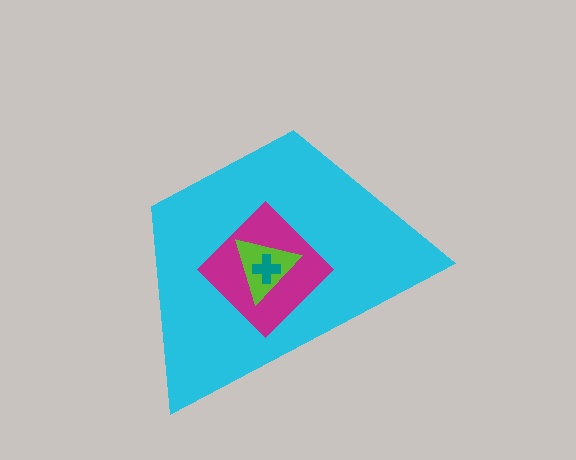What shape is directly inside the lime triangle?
The teal cross.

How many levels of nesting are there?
4.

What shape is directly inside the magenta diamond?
The lime triangle.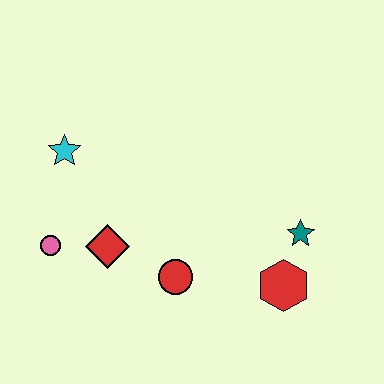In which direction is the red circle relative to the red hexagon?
The red circle is to the left of the red hexagon.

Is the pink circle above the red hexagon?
Yes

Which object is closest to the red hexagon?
The teal star is closest to the red hexagon.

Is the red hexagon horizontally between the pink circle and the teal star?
Yes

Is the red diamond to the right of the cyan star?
Yes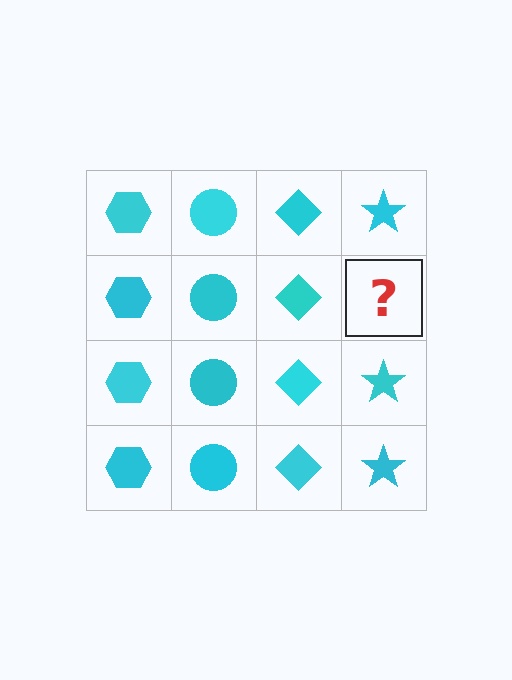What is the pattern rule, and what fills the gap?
The rule is that each column has a consistent shape. The gap should be filled with a cyan star.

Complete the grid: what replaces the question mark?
The question mark should be replaced with a cyan star.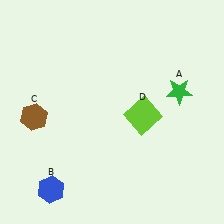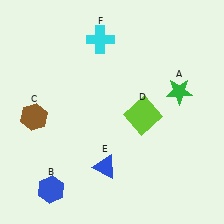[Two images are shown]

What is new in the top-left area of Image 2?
A cyan cross (F) was added in the top-left area of Image 2.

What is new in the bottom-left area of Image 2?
A blue triangle (E) was added in the bottom-left area of Image 2.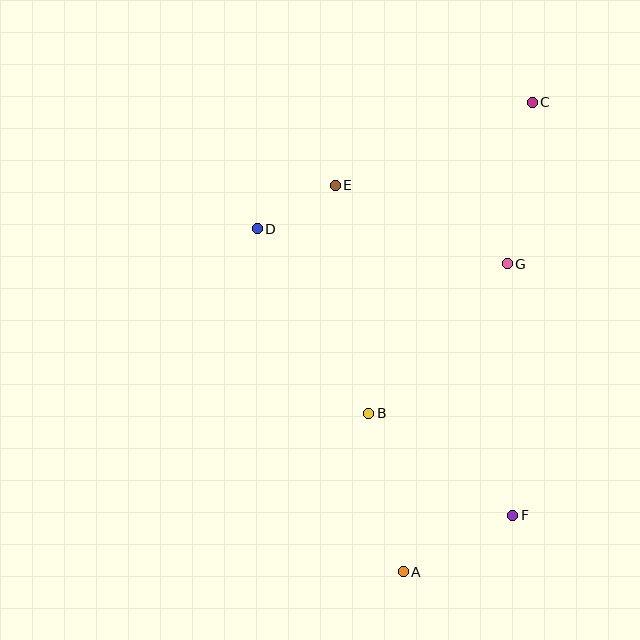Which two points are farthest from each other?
Points A and C are farthest from each other.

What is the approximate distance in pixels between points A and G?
The distance between A and G is approximately 325 pixels.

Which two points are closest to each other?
Points D and E are closest to each other.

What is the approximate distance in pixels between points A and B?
The distance between A and B is approximately 162 pixels.